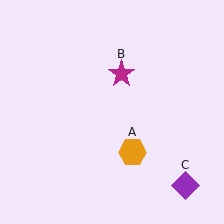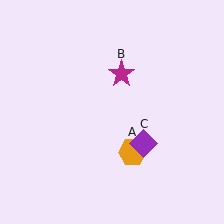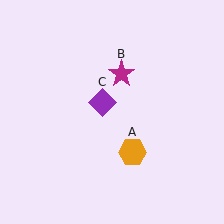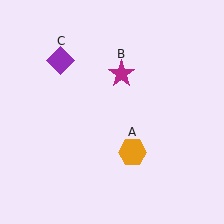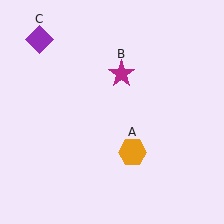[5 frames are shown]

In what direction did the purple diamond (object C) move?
The purple diamond (object C) moved up and to the left.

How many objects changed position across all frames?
1 object changed position: purple diamond (object C).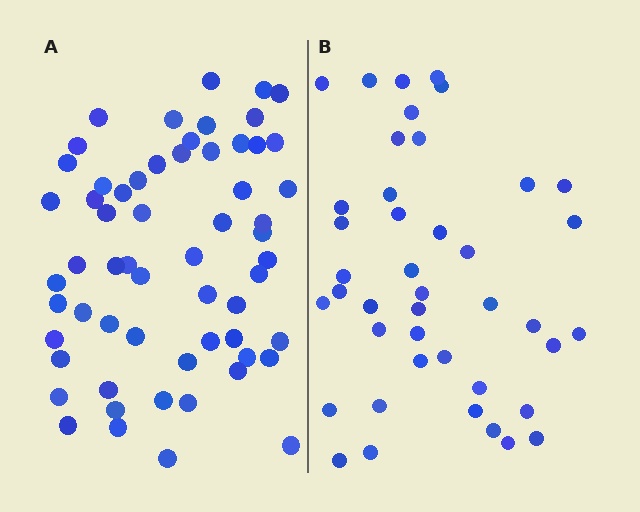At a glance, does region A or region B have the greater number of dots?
Region A (the left region) has more dots.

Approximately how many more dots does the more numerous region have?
Region A has approximately 20 more dots than region B.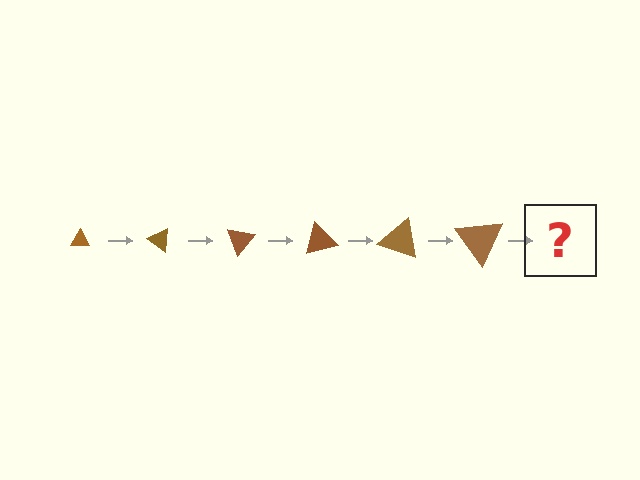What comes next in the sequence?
The next element should be a triangle, larger than the previous one and rotated 210 degrees from the start.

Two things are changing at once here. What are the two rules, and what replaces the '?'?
The two rules are that the triangle grows larger each step and it rotates 35 degrees each step. The '?' should be a triangle, larger than the previous one and rotated 210 degrees from the start.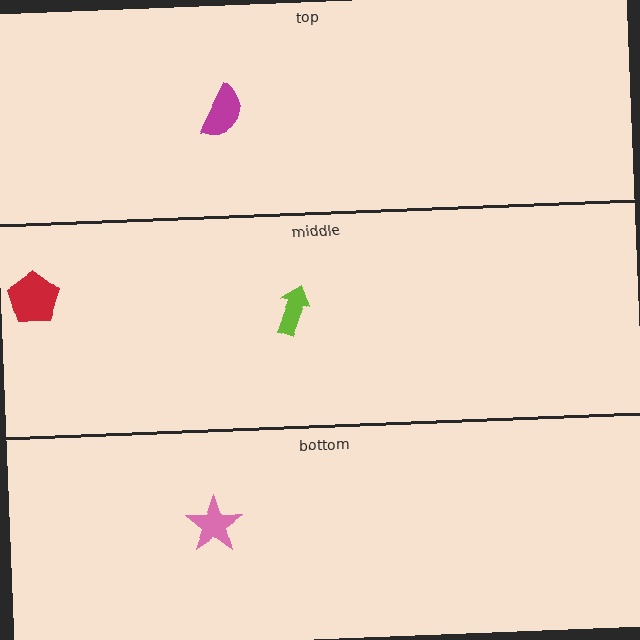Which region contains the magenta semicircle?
The top region.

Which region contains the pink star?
The bottom region.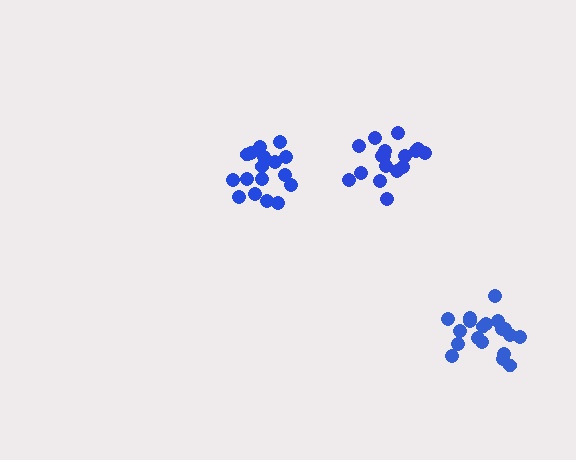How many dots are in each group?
Group 1: 17 dots, Group 2: 19 dots, Group 3: 17 dots (53 total).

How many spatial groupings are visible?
There are 3 spatial groupings.